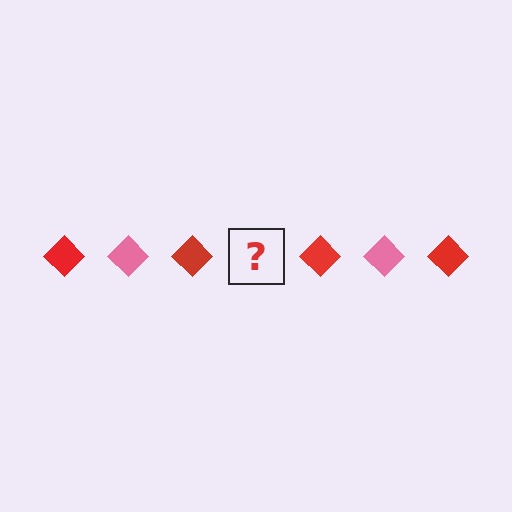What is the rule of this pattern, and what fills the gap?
The rule is that the pattern cycles through red, pink diamonds. The gap should be filled with a pink diamond.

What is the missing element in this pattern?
The missing element is a pink diamond.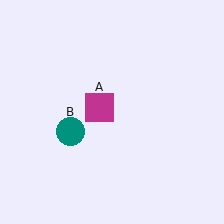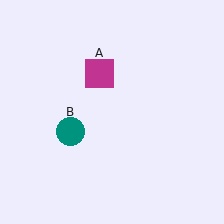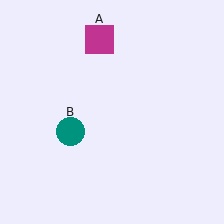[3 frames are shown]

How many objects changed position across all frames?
1 object changed position: magenta square (object A).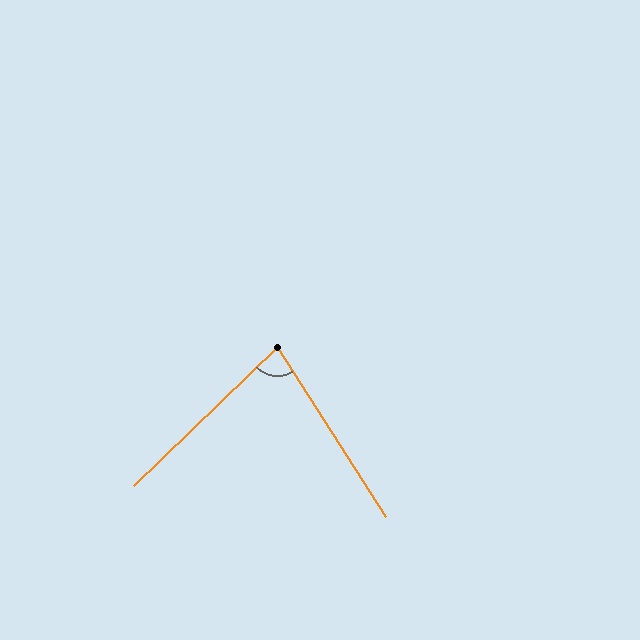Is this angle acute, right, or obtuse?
It is acute.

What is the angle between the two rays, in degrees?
Approximately 79 degrees.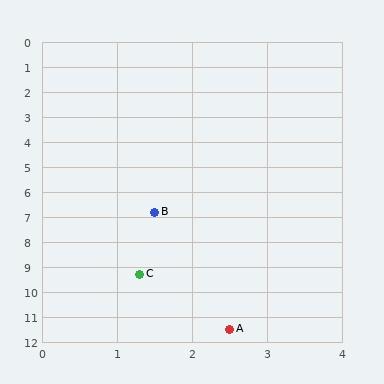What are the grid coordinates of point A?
Point A is at approximately (2.5, 11.5).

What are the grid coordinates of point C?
Point C is at approximately (1.3, 9.3).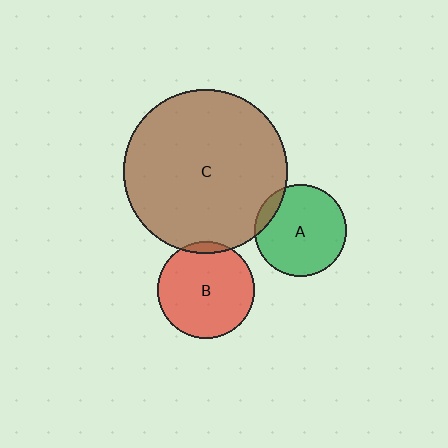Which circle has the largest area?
Circle C (brown).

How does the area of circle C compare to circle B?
Approximately 2.9 times.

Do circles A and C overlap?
Yes.